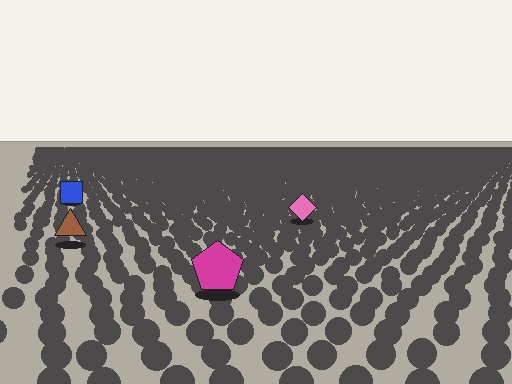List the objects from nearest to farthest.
From nearest to farthest: the magenta pentagon, the brown triangle, the pink diamond, the blue square.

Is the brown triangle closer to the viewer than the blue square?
Yes. The brown triangle is closer — you can tell from the texture gradient: the ground texture is coarser near it.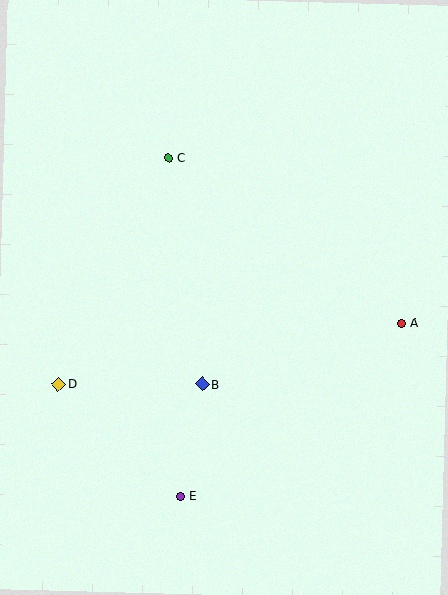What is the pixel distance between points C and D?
The distance between C and D is 251 pixels.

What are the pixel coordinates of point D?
Point D is at (58, 384).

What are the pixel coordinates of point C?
Point C is at (168, 158).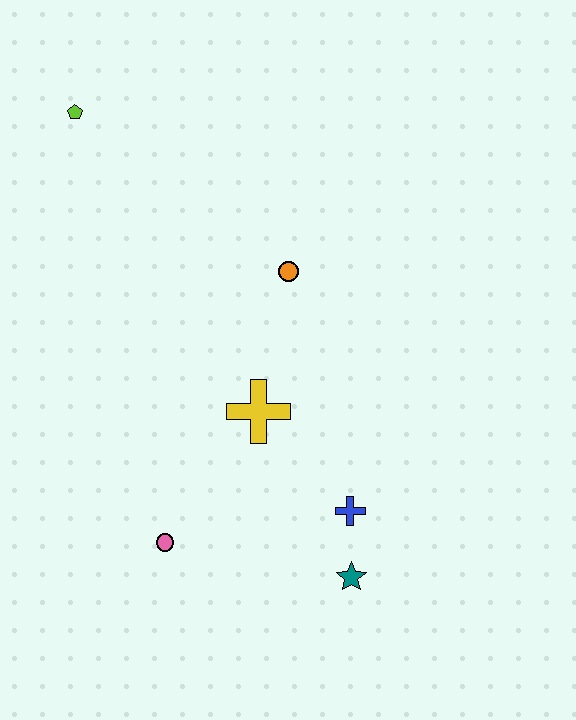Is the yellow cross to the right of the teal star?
No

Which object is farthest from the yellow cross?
The lime pentagon is farthest from the yellow cross.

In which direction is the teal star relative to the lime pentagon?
The teal star is below the lime pentagon.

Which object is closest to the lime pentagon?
The orange circle is closest to the lime pentagon.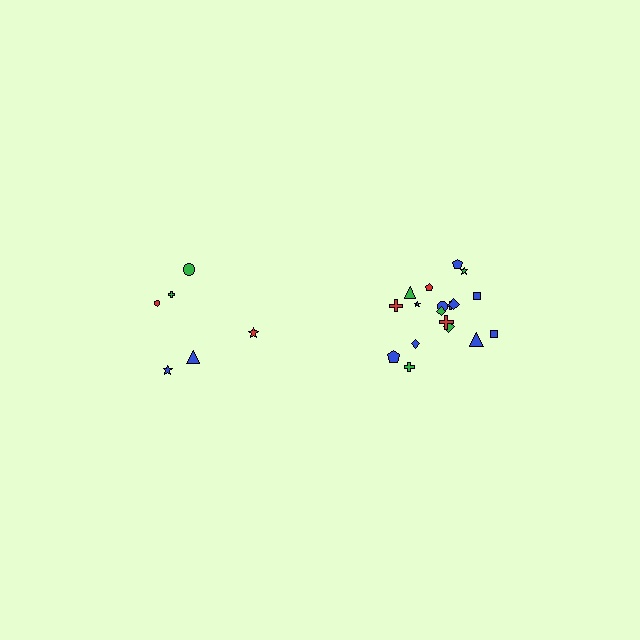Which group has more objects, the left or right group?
The right group.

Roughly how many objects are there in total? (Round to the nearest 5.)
Roughly 25 objects in total.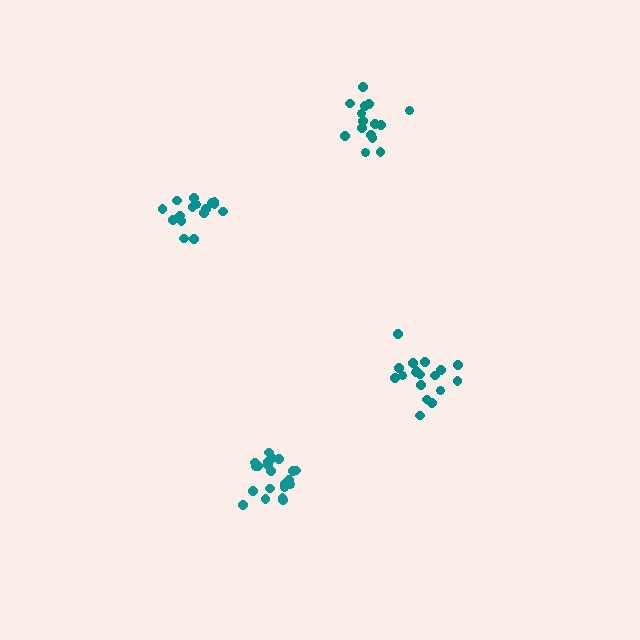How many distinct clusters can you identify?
There are 4 distinct clusters.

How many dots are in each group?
Group 1: 16 dots, Group 2: 21 dots, Group 3: 18 dots, Group 4: 15 dots (70 total).